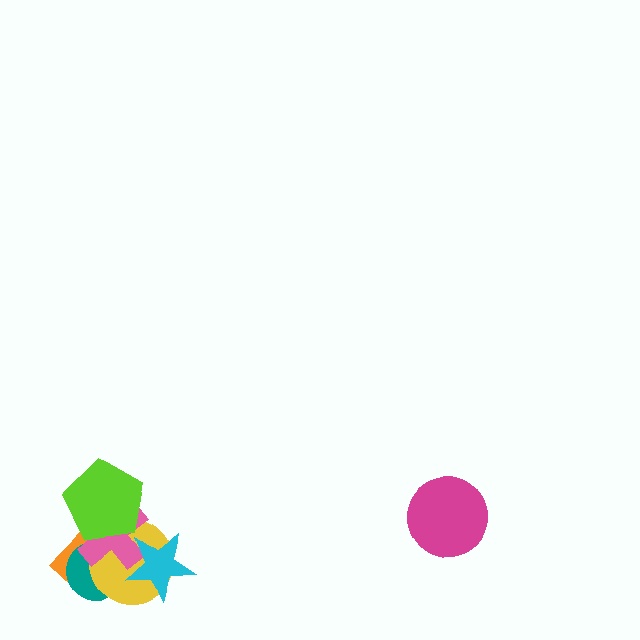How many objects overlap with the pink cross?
5 objects overlap with the pink cross.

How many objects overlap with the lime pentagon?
3 objects overlap with the lime pentagon.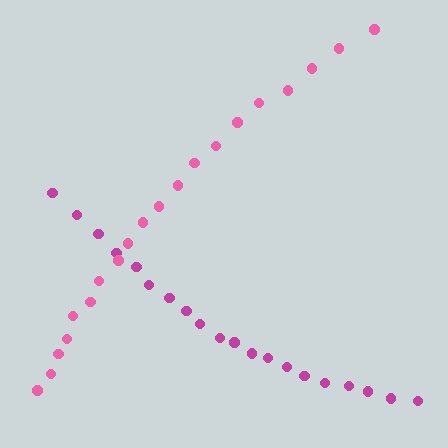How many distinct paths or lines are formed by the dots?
There are 2 distinct paths.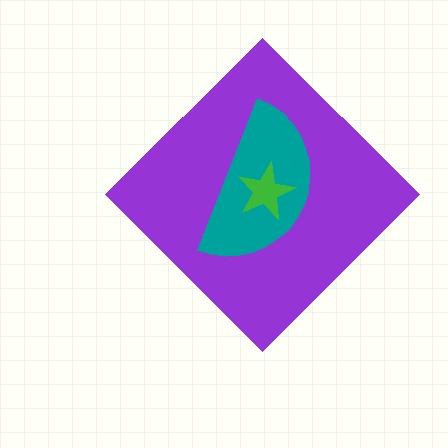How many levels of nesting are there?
3.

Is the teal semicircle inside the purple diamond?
Yes.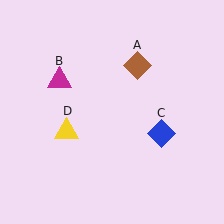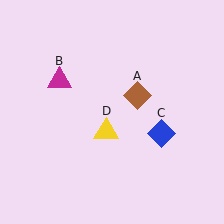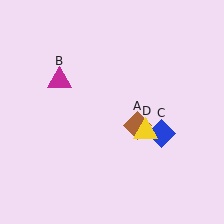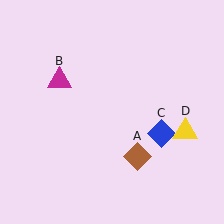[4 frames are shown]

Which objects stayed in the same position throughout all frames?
Magenta triangle (object B) and blue diamond (object C) remained stationary.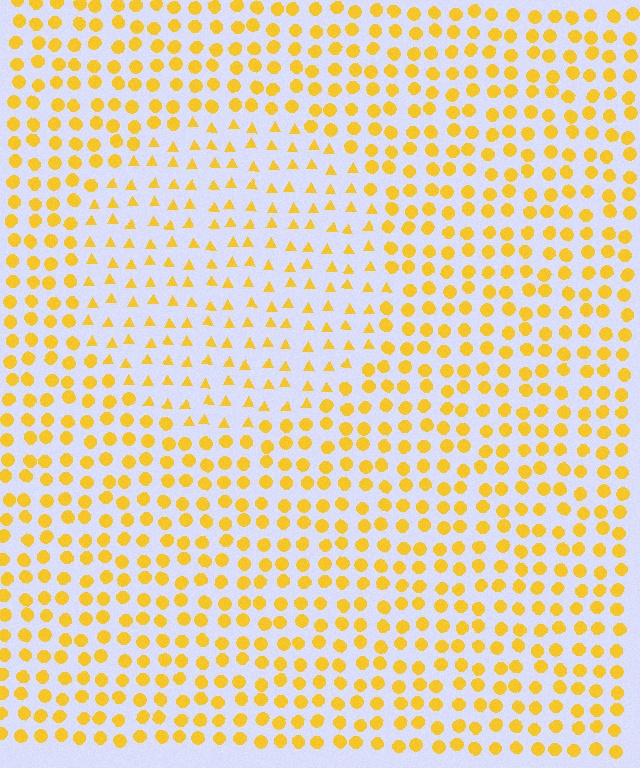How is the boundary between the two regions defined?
The boundary is defined by a change in element shape: triangles inside vs. circles outside. All elements share the same color and spacing.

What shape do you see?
I see a circle.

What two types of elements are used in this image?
The image uses triangles inside the circle region and circles outside it.